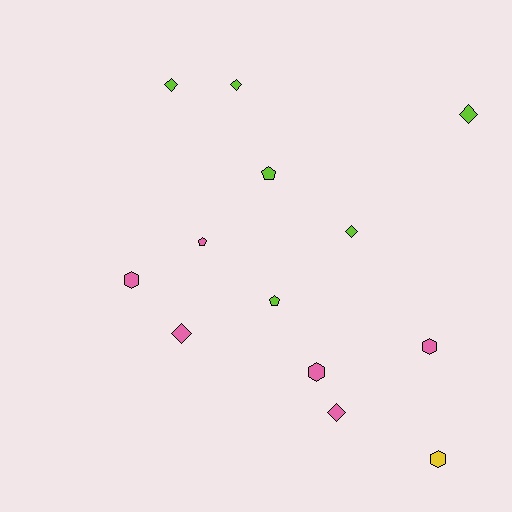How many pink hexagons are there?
There are 3 pink hexagons.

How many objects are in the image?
There are 13 objects.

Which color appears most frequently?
Pink, with 6 objects.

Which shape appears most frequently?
Diamond, with 6 objects.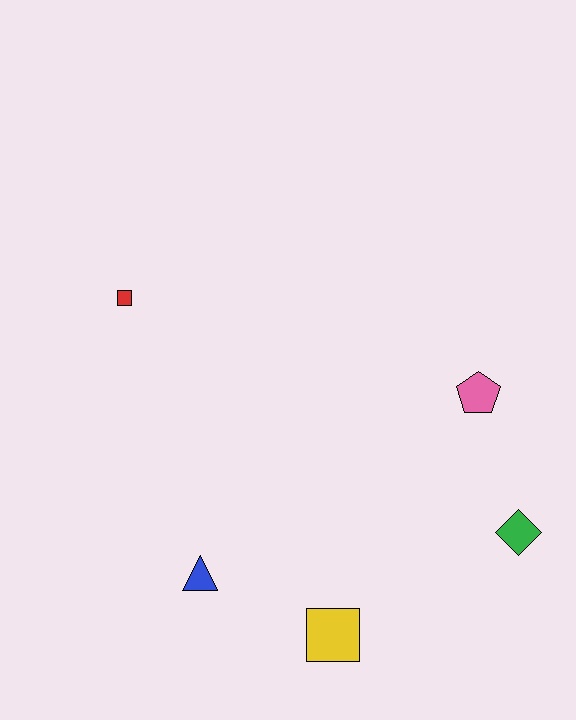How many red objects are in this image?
There is 1 red object.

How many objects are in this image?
There are 5 objects.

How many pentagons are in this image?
There is 1 pentagon.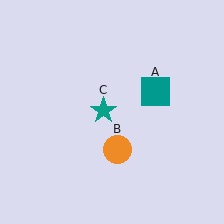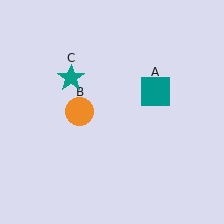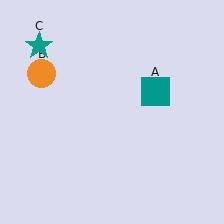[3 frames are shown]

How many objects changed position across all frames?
2 objects changed position: orange circle (object B), teal star (object C).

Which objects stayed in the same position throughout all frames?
Teal square (object A) remained stationary.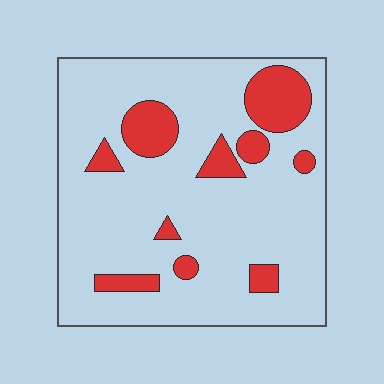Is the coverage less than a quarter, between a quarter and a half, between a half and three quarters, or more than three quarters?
Less than a quarter.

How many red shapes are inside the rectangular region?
10.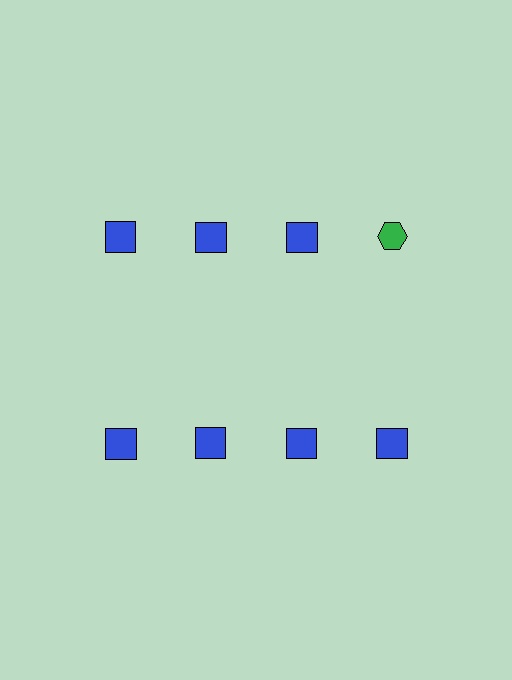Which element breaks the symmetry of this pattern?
The green hexagon in the top row, second from right column breaks the symmetry. All other shapes are blue squares.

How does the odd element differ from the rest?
It differs in both color (green instead of blue) and shape (hexagon instead of square).